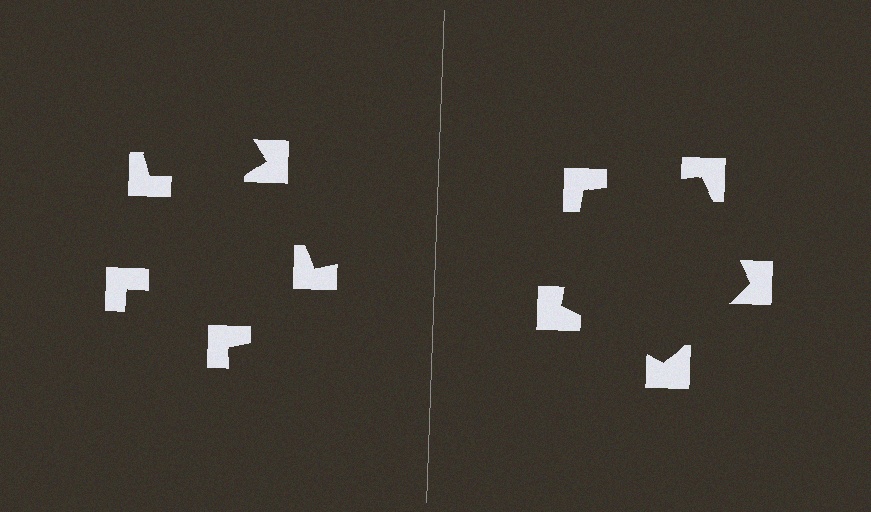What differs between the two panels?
The notched squares are positioned identically on both sides; only the wedge orientations differ. On the right they align to a pentagon; on the left they are misaligned.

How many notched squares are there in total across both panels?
10 — 5 on each side.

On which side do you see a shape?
An illusory pentagon appears on the right side. On the left side the wedge cuts are rotated, so no coherent shape forms.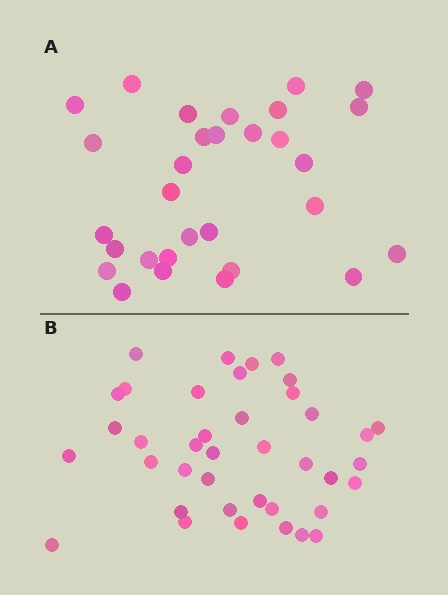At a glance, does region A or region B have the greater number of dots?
Region B (the bottom region) has more dots.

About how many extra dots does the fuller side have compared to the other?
Region B has roughly 8 or so more dots than region A.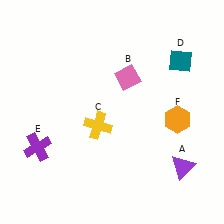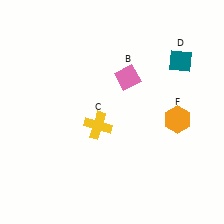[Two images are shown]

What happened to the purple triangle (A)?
The purple triangle (A) was removed in Image 2. It was in the bottom-right area of Image 1.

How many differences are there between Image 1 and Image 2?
There are 2 differences between the two images.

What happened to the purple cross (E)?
The purple cross (E) was removed in Image 2. It was in the bottom-left area of Image 1.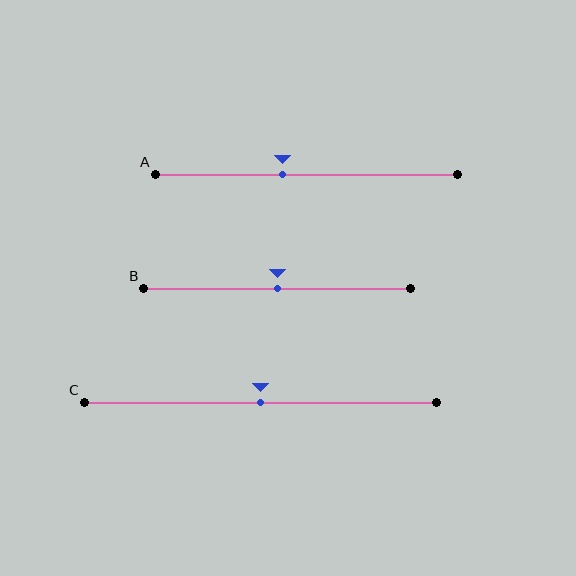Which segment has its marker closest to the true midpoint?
Segment B has its marker closest to the true midpoint.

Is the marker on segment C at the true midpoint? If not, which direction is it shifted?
Yes, the marker on segment C is at the true midpoint.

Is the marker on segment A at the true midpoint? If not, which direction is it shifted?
No, the marker on segment A is shifted to the left by about 8% of the segment length.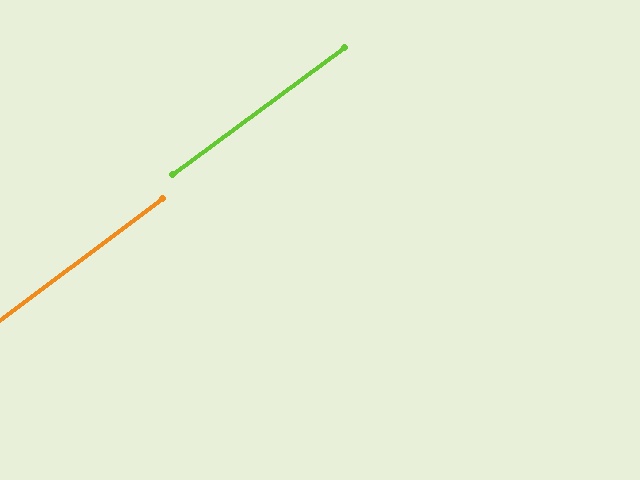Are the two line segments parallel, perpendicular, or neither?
Parallel — their directions differ by only 0.1°.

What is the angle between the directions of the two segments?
Approximately 0 degrees.